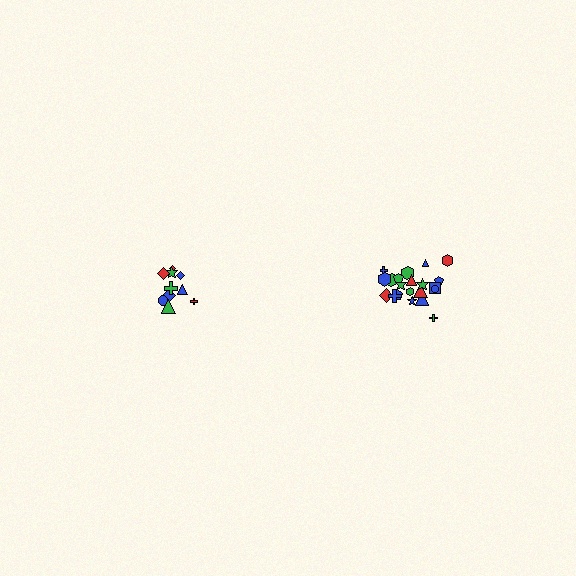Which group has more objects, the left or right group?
The right group.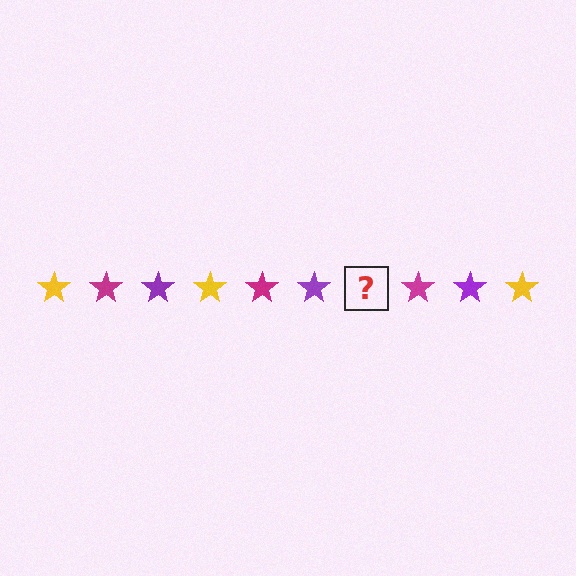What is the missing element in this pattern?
The missing element is a yellow star.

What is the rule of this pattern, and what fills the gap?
The rule is that the pattern cycles through yellow, magenta, purple stars. The gap should be filled with a yellow star.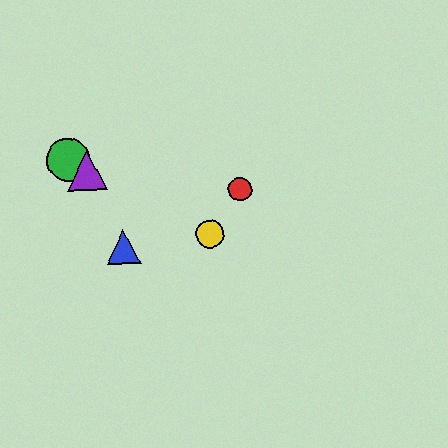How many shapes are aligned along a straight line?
3 shapes (the green circle, the yellow circle, the purple triangle) are aligned along a straight line.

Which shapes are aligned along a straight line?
The green circle, the yellow circle, the purple triangle are aligned along a straight line.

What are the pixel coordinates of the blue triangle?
The blue triangle is at (123, 247).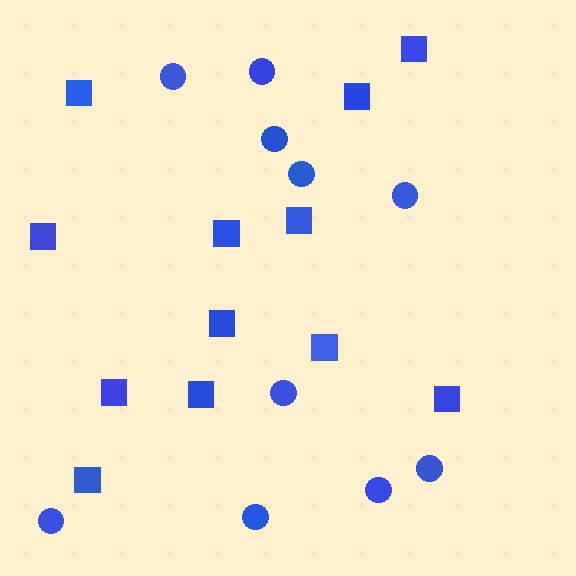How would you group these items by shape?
There are 2 groups: one group of circles (10) and one group of squares (12).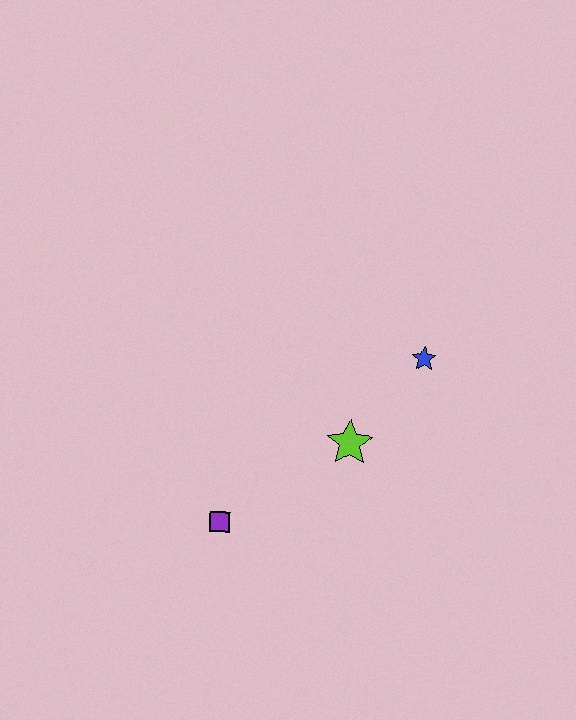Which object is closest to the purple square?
The lime star is closest to the purple square.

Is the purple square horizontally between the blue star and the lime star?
No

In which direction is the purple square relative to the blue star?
The purple square is to the left of the blue star.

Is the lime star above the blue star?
No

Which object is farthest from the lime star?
The purple square is farthest from the lime star.